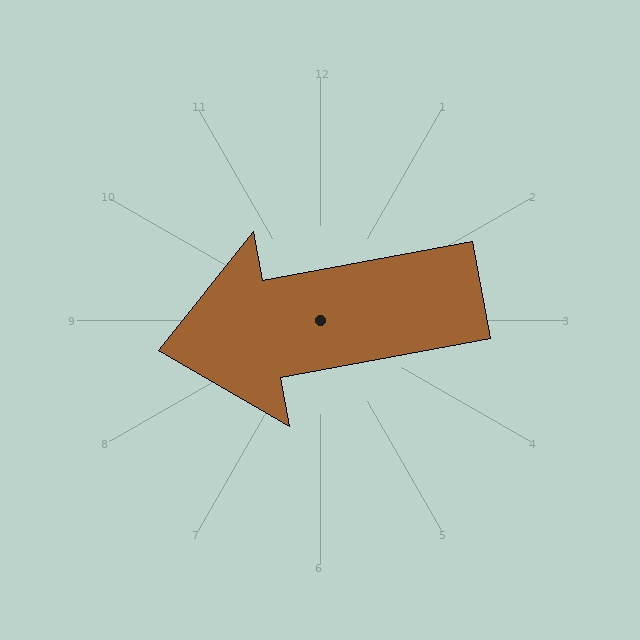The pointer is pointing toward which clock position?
Roughly 9 o'clock.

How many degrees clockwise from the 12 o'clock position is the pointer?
Approximately 259 degrees.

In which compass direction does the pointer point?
West.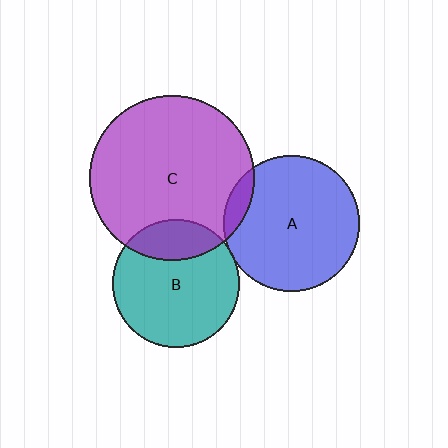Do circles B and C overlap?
Yes.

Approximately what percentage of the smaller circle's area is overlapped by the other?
Approximately 20%.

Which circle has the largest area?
Circle C (purple).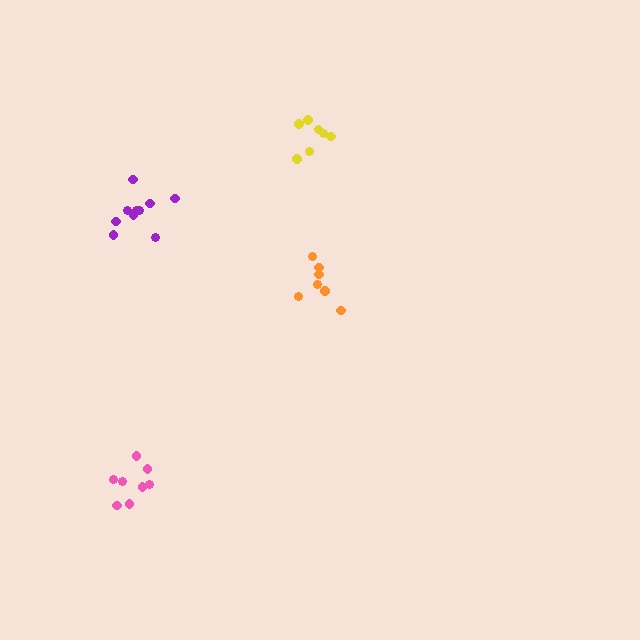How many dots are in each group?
Group 1: 10 dots, Group 2: 7 dots, Group 3: 7 dots, Group 4: 8 dots (32 total).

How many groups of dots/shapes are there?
There are 4 groups.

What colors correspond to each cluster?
The clusters are colored: purple, yellow, orange, pink.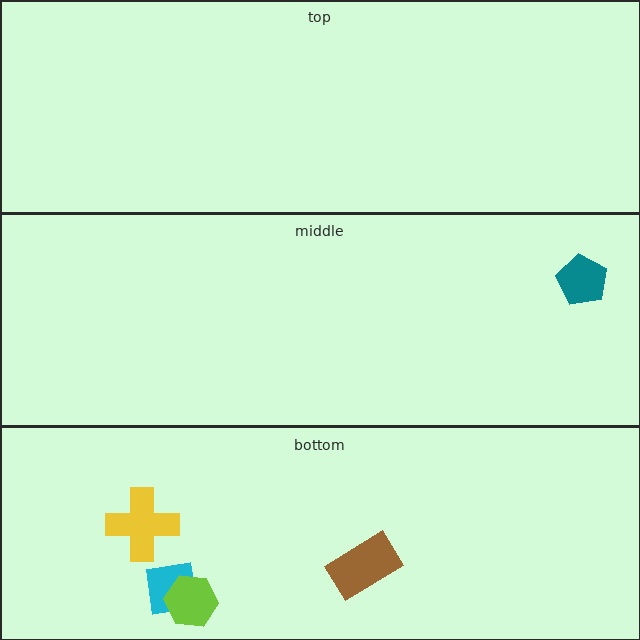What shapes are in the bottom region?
The brown rectangle, the cyan square, the yellow cross, the lime hexagon.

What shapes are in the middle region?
The teal pentagon.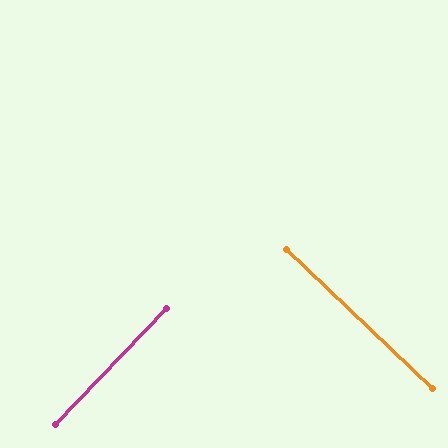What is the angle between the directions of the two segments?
Approximately 90 degrees.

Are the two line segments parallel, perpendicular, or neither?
Perpendicular — they meet at approximately 90°.